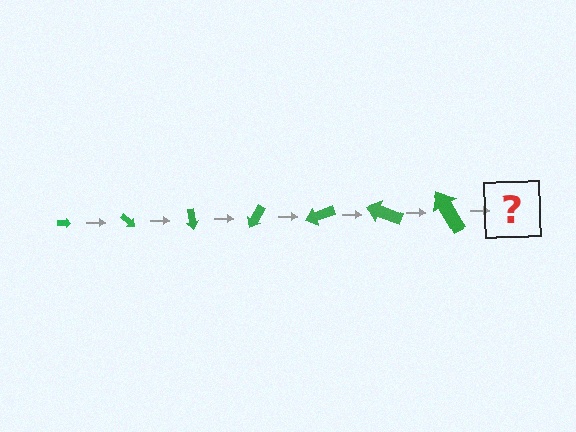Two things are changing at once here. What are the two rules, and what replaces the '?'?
The two rules are that the arrow grows larger each step and it rotates 40 degrees each step. The '?' should be an arrow, larger than the previous one and rotated 280 degrees from the start.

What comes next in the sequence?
The next element should be an arrow, larger than the previous one and rotated 280 degrees from the start.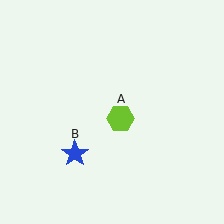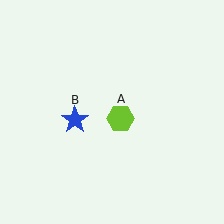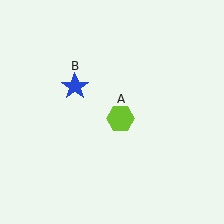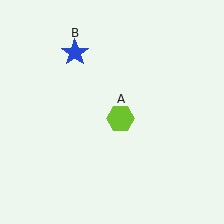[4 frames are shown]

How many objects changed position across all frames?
1 object changed position: blue star (object B).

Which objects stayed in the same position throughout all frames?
Lime hexagon (object A) remained stationary.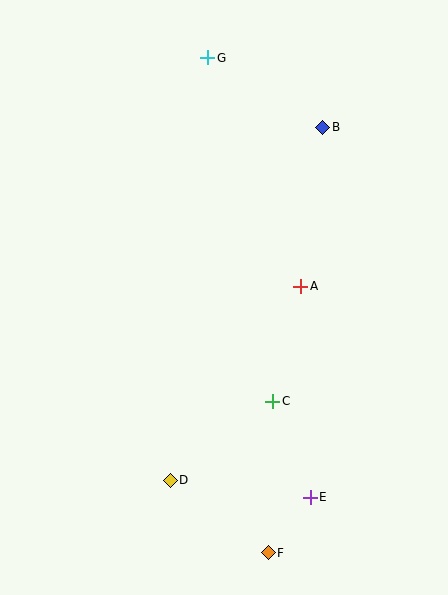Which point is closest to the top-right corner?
Point B is closest to the top-right corner.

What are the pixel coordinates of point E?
Point E is at (310, 497).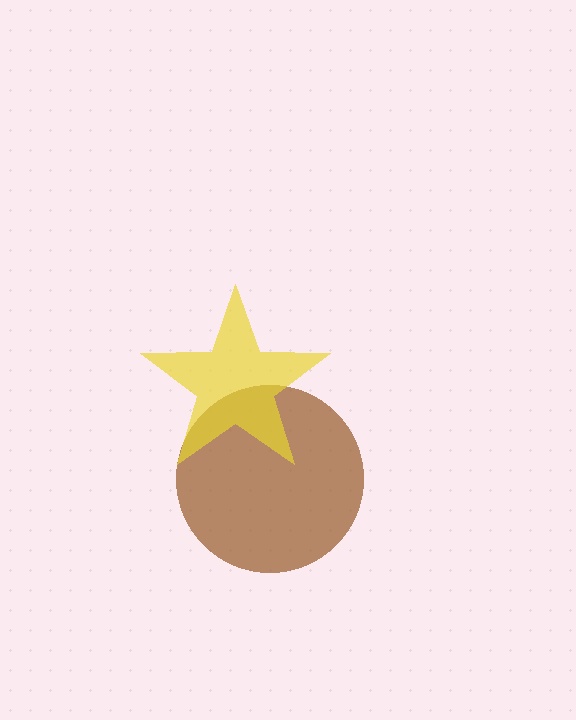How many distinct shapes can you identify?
There are 2 distinct shapes: a brown circle, a yellow star.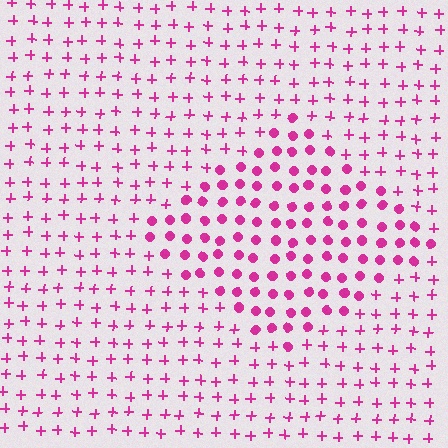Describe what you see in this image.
The image is filled with small magenta elements arranged in a uniform grid. A diamond-shaped region contains circles, while the surrounding area contains plus signs. The boundary is defined purely by the change in element shape.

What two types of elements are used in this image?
The image uses circles inside the diamond region and plus signs outside it.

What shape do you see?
I see a diamond.